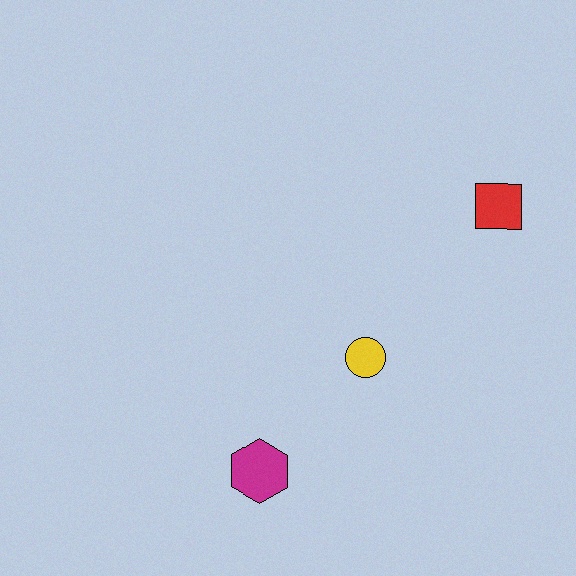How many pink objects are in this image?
There are no pink objects.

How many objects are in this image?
There are 3 objects.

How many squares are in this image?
There is 1 square.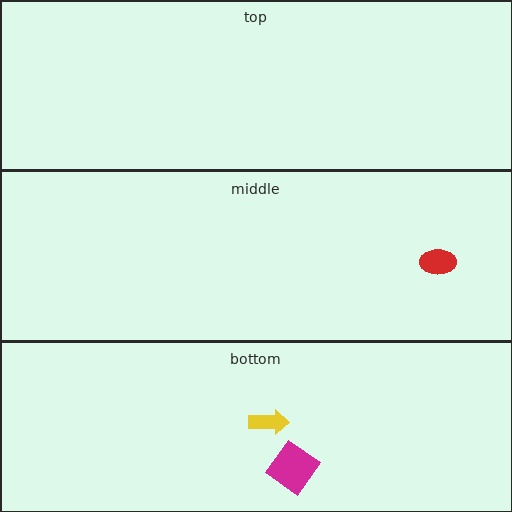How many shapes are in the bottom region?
2.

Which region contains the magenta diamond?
The bottom region.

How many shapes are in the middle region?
1.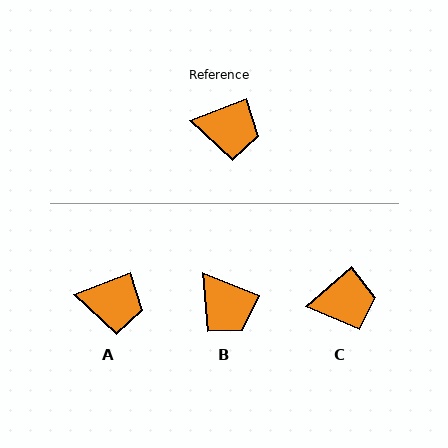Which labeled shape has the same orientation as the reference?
A.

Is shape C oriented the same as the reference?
No, it is off by about 20 degrees.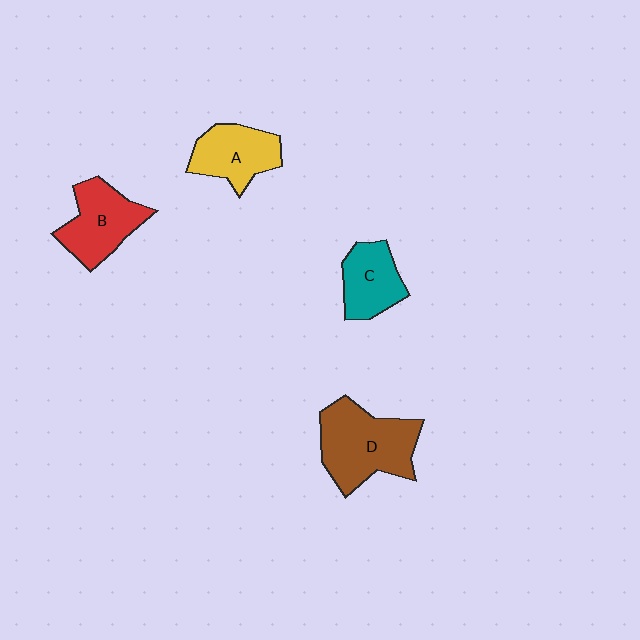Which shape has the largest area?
Shape D (brown).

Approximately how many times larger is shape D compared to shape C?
Approximately 1.7 times.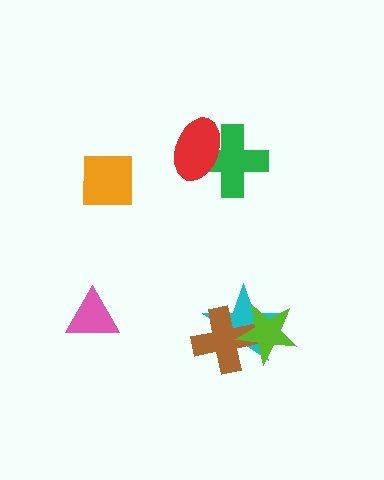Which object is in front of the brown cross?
The lime star is in front of the brown cross.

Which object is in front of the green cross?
The red ellipse is in front of the green cross.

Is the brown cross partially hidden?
Yes, it is partially covered by another shape.